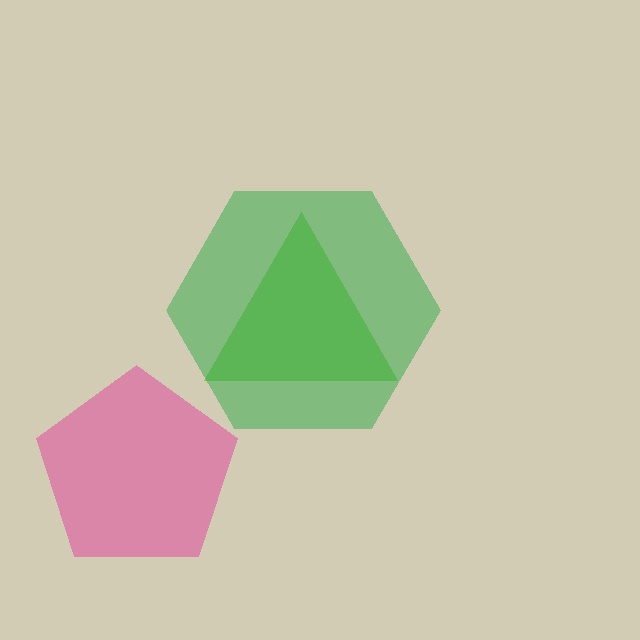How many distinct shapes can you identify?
There are 3 distinct shapes: a lime triangle, a pink pentagon, a green hexagon.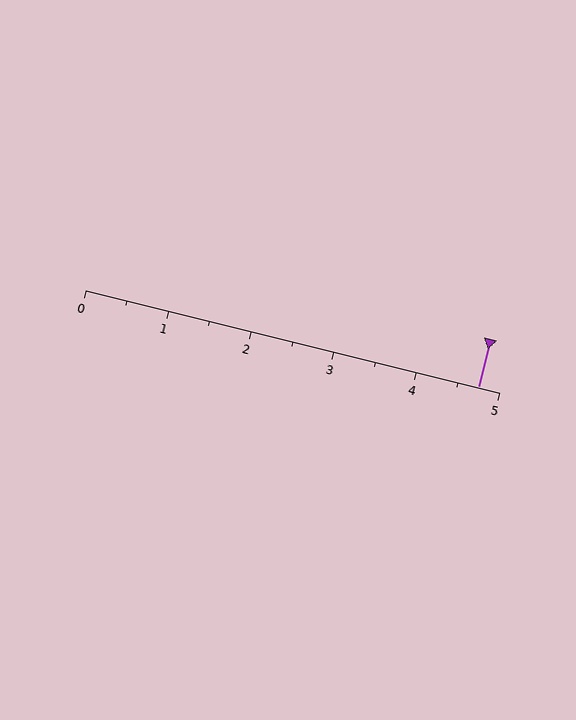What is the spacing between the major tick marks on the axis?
The major ticks are spaced 1 apart.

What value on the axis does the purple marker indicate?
The marker indicates approximately 4.8.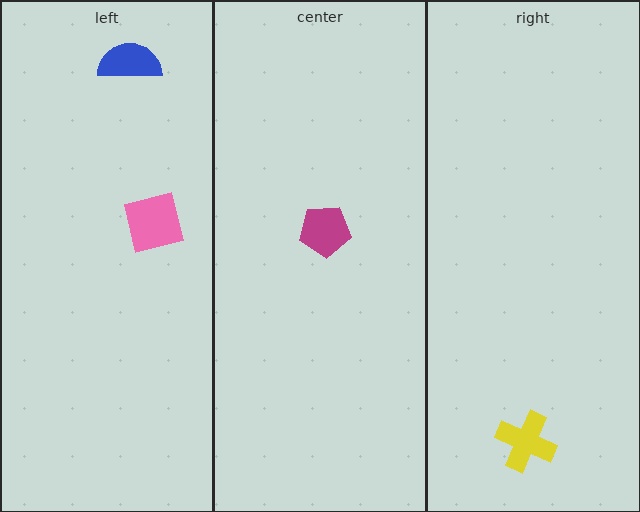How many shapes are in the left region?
2.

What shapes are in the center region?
The magenta pentagon.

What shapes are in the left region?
The blue semicircle, the pink square.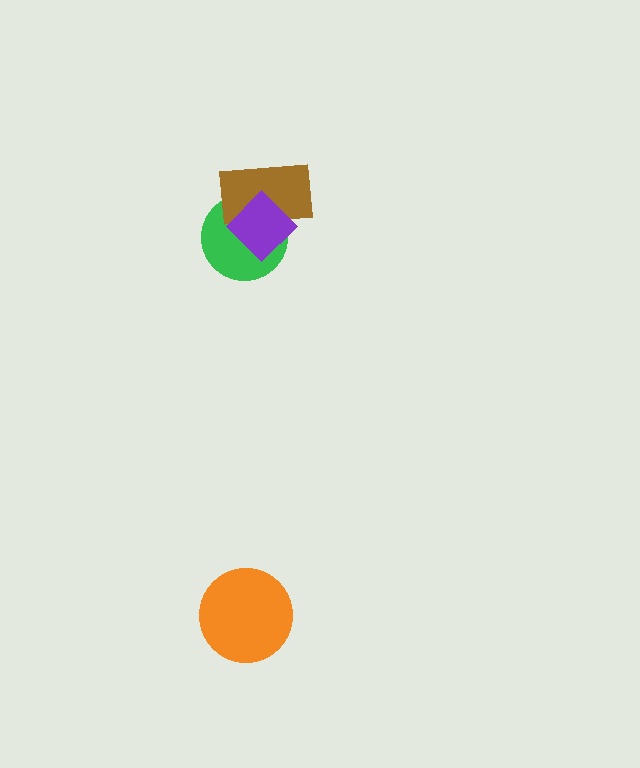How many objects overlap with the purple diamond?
2 objects overlap with the purple diamond.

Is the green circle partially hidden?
Yes, it is partially covered by another shape.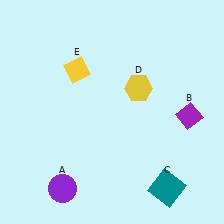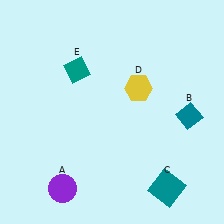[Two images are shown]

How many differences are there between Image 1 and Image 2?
There are 2 differences between the two images.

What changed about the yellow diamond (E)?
In Image 1, E is yellow. In Image 2, it changed to teal.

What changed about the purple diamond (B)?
In Image 1, B is purple. In Image 2, it changed to teal.